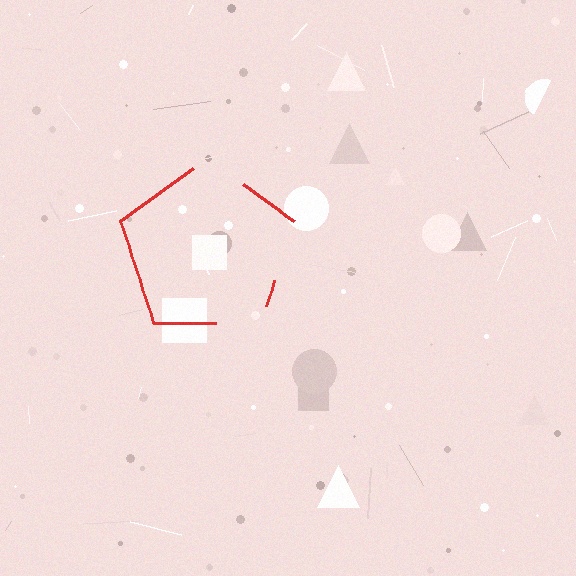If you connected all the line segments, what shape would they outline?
They would outline a pentagon.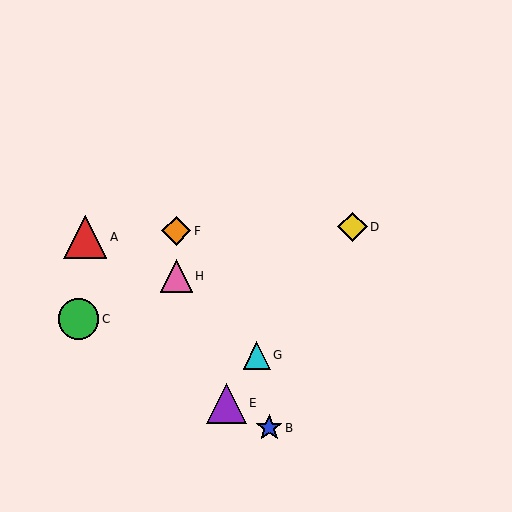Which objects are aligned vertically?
Objects F, H are aligned vertically.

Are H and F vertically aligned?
Yes, both are at x≈176.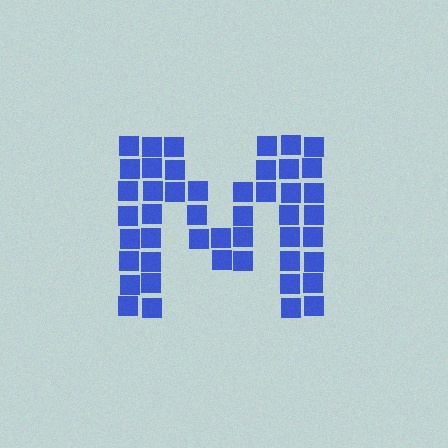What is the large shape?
The large shape is the letter M.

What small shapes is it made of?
It is made of small squares.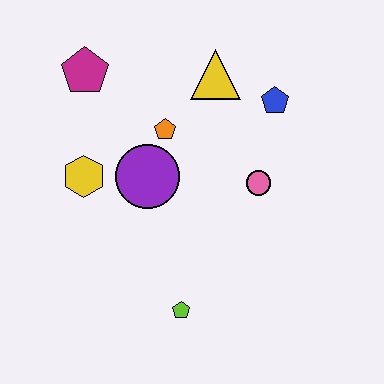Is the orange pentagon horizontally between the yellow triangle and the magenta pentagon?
Yes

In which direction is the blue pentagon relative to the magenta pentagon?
The blue pentagon is to the right of the magenta pentagon.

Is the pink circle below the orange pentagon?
Yes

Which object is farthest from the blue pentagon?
The lime pentagon is farthest from the blue pentagon.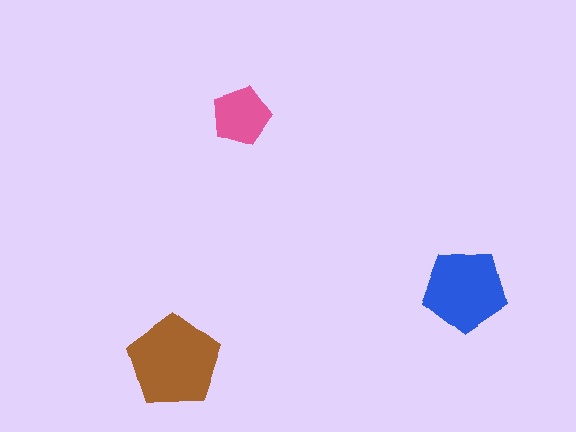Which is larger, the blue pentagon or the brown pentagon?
The brown one.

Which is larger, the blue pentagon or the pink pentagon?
The blue one.